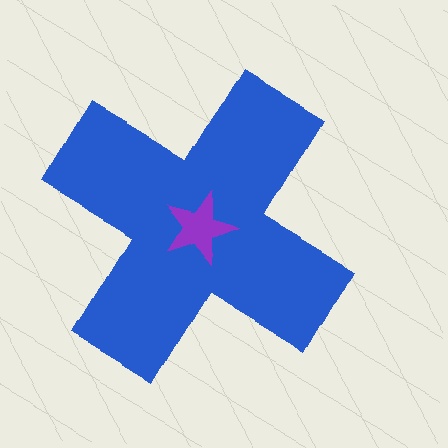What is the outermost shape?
The blue cross.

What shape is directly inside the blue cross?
The purple star.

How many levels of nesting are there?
2.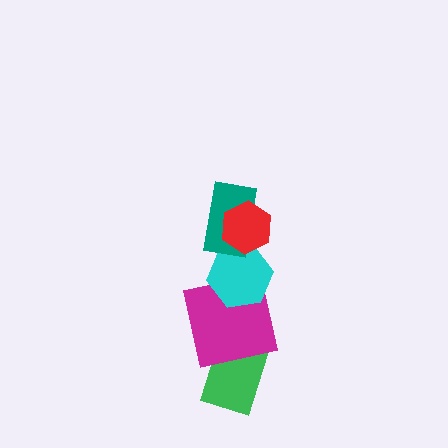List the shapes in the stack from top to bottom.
From top to bottom: the red hexagon, the teal rectangle, the cyan hexagon, the magenta square, the green rectangle.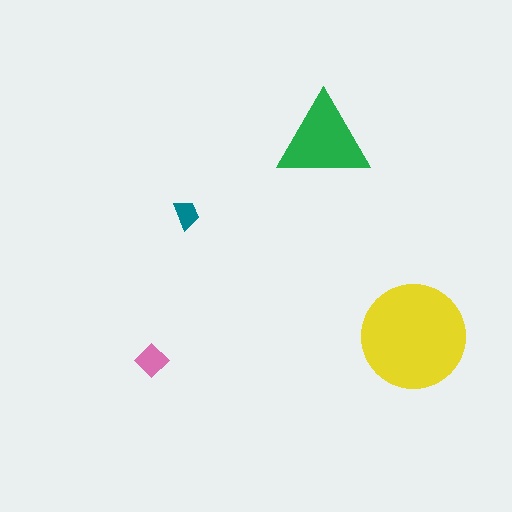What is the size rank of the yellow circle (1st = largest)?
1st.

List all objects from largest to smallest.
The yellow circle, the green triangle, the pink diamond, the teal trapezoid.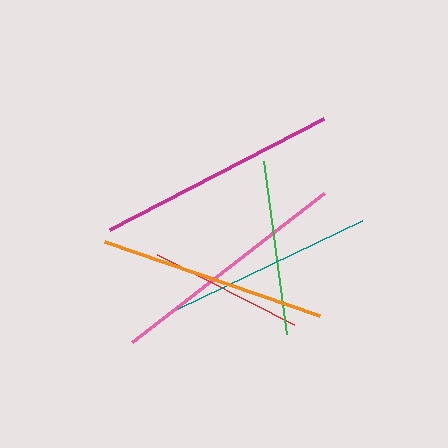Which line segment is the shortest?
The red line is the shortest at approximately 154 pixels.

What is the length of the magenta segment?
The magenta segment is approximately 241 pixels long.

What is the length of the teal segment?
The teal segment is approximately 204 pixels long.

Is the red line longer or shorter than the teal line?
The teal line is longer than the red line.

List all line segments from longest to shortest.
From longest to shortest: pink, magenta, orange, teal, green, red.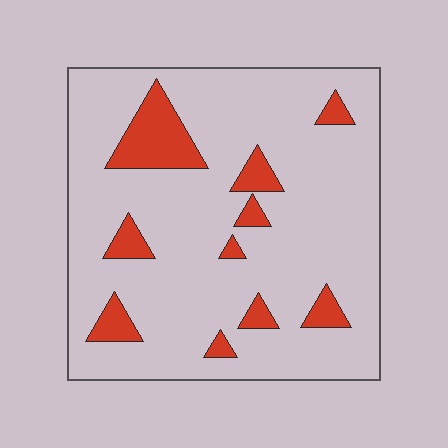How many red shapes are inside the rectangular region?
10.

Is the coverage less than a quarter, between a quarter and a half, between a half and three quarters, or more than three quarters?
Less than a quarter.